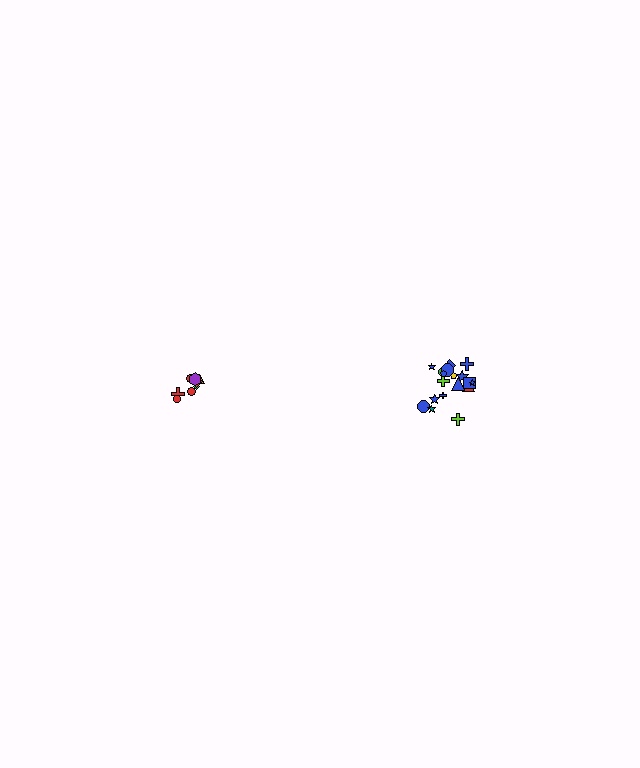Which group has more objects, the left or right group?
The right group.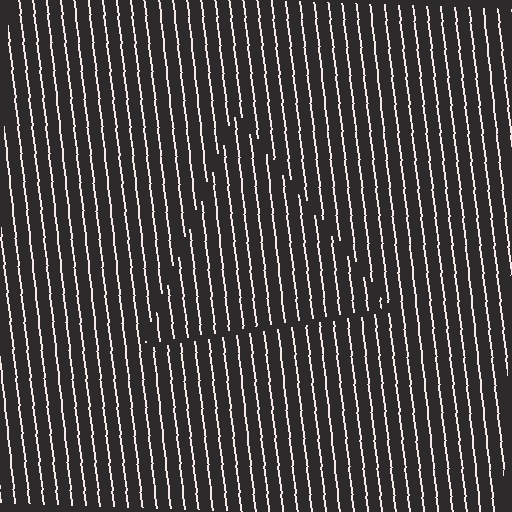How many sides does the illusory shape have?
3 sides — the line-ends trace a triangle.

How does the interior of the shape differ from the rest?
The interior of the shape contains the same grating, shifted by half a period — the contour is defined by the phase discontinuity where line-ends from the inner and outer gratings abut.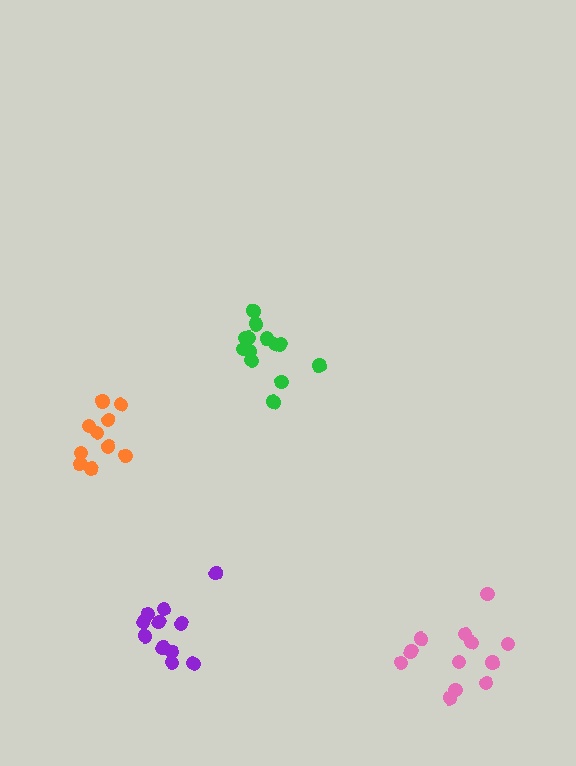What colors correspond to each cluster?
The clusters are colored: purple, green, pink, orange.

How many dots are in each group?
Group 1: 12 dots, Group 2: 13 dots, Group 3: 12 dots, Group 4: 10 dots (47 total).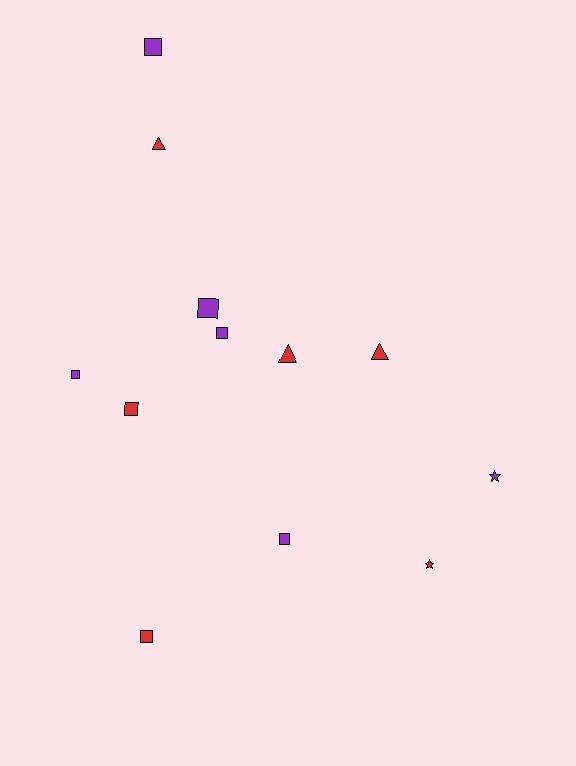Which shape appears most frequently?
Square, with 7 objects.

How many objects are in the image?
There are 12 objects.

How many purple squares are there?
There are 5 purple squares.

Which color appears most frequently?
Purple, with 6 objects.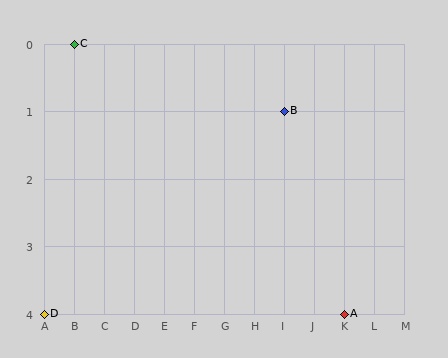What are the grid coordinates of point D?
Point D is at grid coordinates (A, 4).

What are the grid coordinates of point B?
Point B is at grid coordinates (I, 1).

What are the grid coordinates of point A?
Point A is at grid coordinates (K, 4).